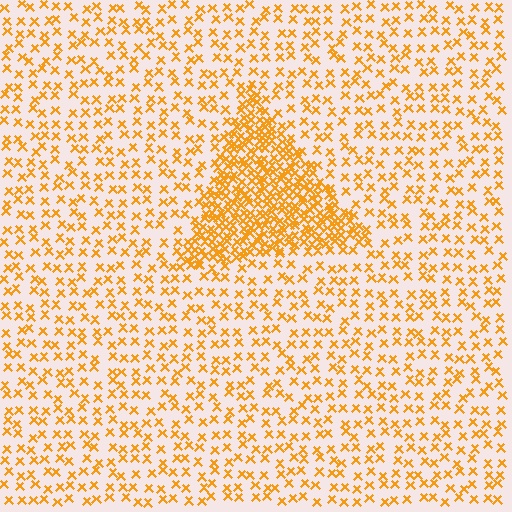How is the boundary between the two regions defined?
The boundary is defined by a change in element density (approximately 2.8x ratio). All elements are the same color, size, and shape.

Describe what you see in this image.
The image contains small orange elements arranged at two different densities. A triangle-shaped region is visible where the elements are more densely packed than the surrounding area.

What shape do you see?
I see a triangle.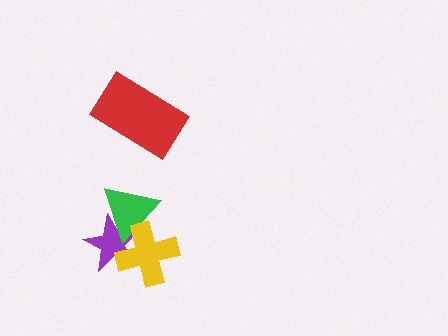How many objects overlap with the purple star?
2 objects overlap with the purple star.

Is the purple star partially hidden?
Yes, it is partially covered by another shape.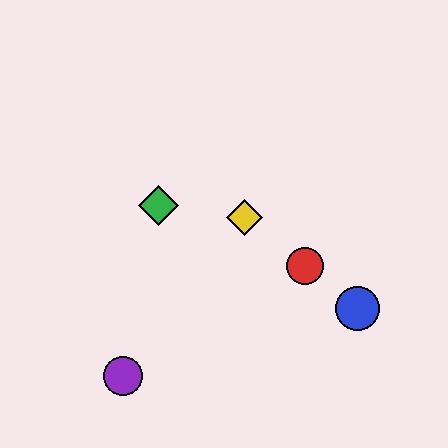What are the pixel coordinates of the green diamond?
The green diamond is at (159, 205).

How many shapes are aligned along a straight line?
3 shapes (the red circle, the blue circle, the yellow diamond) are aligned along a straight line.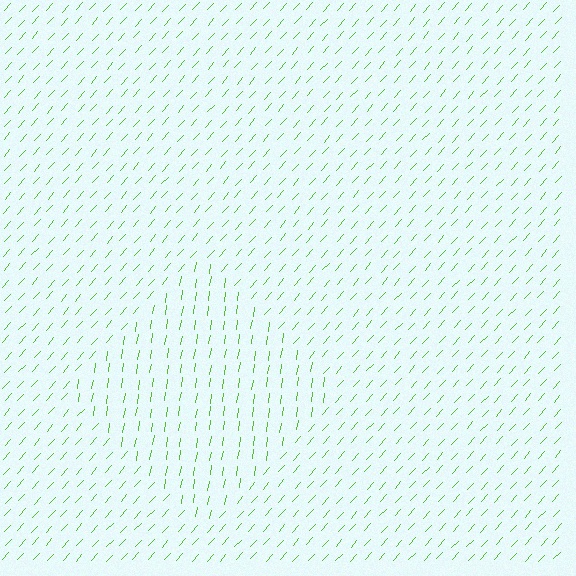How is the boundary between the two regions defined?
The boundary is defined purely by a change in line orientation (approximately 34 degrees difference). All lines are the same color and thickness.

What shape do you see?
I see a diamond.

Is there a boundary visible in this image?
Yes, there is a texture boundary formed by a change in line orientation.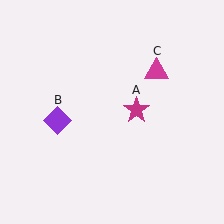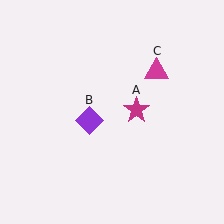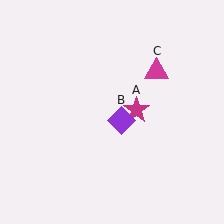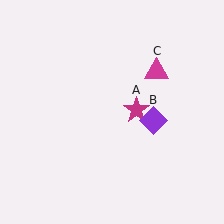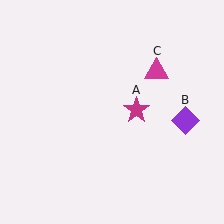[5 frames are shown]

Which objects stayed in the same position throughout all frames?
Magenta star (object A) and magenta triangle (object C) remained stationary.